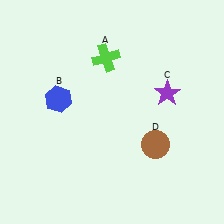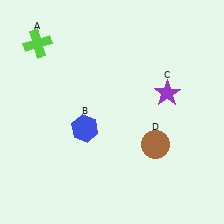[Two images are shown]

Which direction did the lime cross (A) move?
The lime cross (A) moved left.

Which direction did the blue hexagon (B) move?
The blue hexagon (B) moved down.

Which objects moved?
The objects that moved are: the lime cross (A), the blue hexagon (B).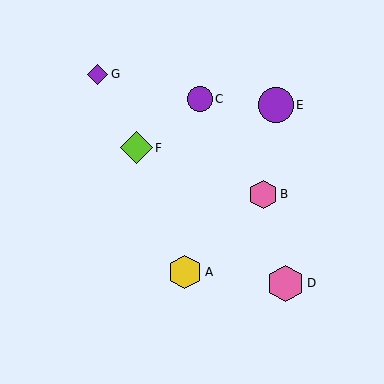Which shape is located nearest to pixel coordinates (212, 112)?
The purple circle (labeled C) at (200, 99) is nearest to that location.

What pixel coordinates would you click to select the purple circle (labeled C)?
Click at (200, 99) to select the purple circle C.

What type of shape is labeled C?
Shape C is a purple circle.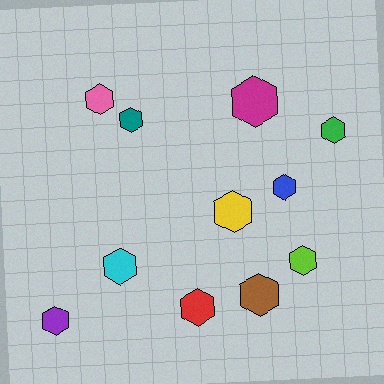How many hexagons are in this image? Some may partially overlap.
There are 11 hexagons.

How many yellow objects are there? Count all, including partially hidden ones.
There is 1 yellow object.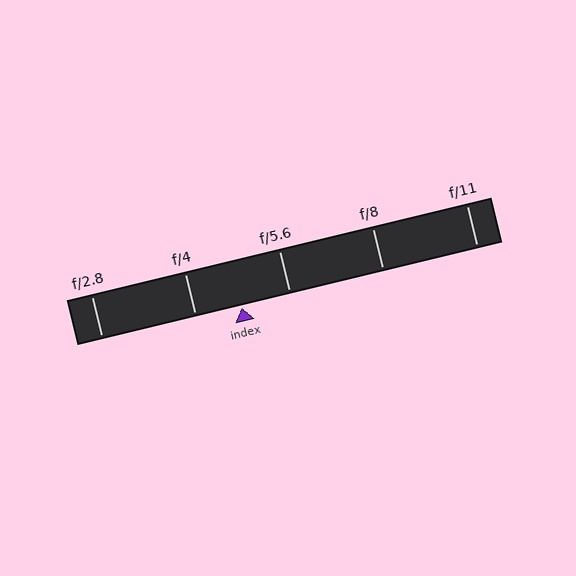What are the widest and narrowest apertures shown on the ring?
The widest aperture shown is f/2.8 and the narrowest is f/11.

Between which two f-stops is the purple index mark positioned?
The index mark is between f/4 and f/5.6.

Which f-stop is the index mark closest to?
The index mark is closest to f/4.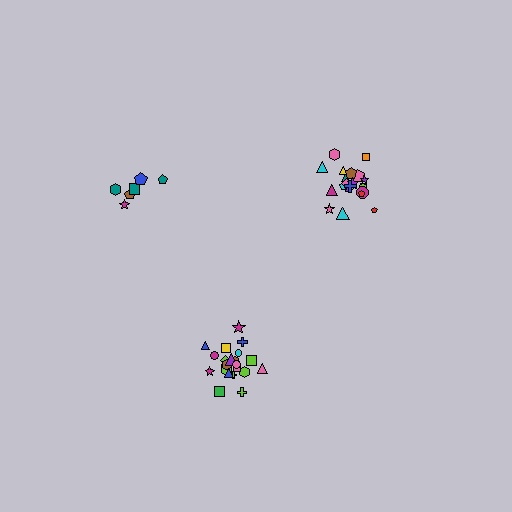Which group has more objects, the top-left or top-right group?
The top-right group.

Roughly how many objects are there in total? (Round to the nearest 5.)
Roughly 50 objects in total.